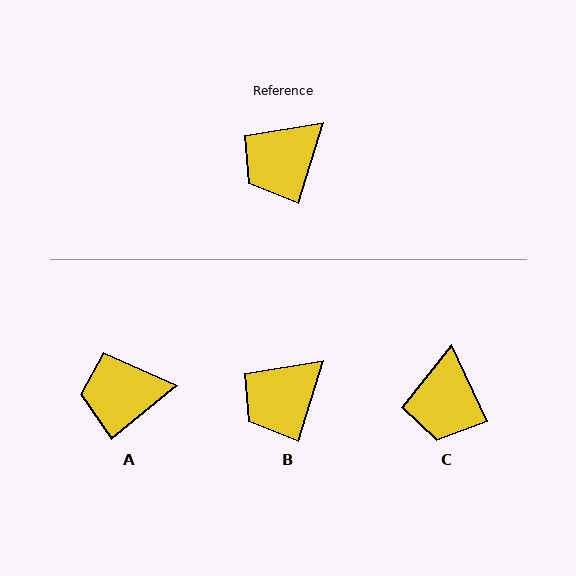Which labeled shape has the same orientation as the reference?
B.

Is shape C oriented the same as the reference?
No, it is off by about 42 degrees.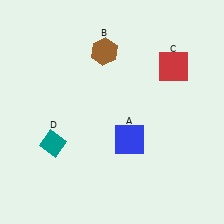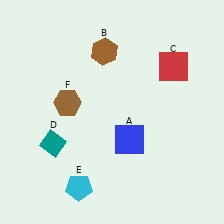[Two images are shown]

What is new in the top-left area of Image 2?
A brown hexagon (F) was added in the top-left area of Image 2.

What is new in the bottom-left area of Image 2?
A cyan pentagon (E) was added in the bottom-left area of Image 2.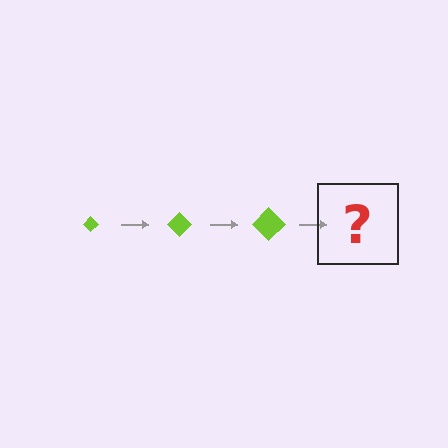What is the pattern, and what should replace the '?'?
The pattern is that the diamond gets progressively larger each step. The '?' should be a lime diamond, larger than the previous one.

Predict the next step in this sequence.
The next step is a lime diamond, larger than the previous one.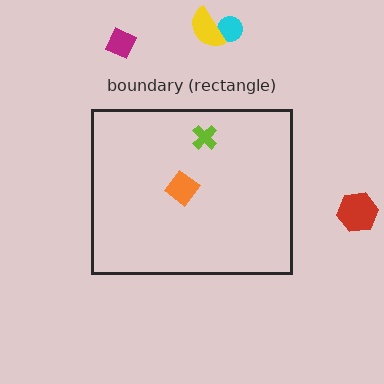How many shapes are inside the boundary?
2 inside, 4 outside.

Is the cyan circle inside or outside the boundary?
Outside.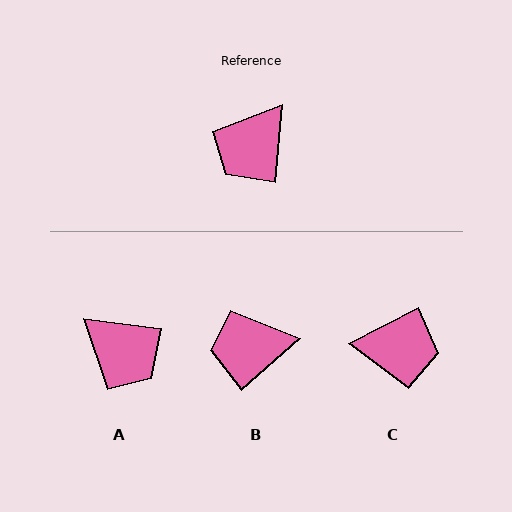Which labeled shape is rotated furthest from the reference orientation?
C, about 122 degrees away.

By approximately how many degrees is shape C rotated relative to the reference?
Approximately 122 degrees counter-clockwise.